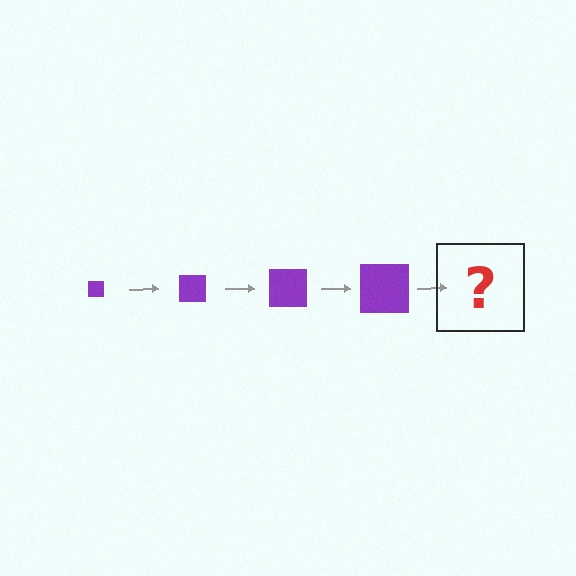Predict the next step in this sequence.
The next step is a purple square, larger than the previous one.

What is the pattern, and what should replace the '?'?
The pattern is that the square gets progressively larger each step. The '?' should be a purple square, larger than the previous one.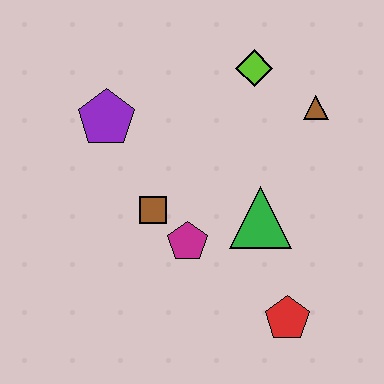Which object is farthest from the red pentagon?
The purple pentagon is farthest from the red pentagon.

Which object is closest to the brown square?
The magenta pentagon is closest to the brown square.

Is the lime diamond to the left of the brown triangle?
Yes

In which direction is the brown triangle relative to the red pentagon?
The brown triangle is above the red pentagon.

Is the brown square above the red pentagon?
Yes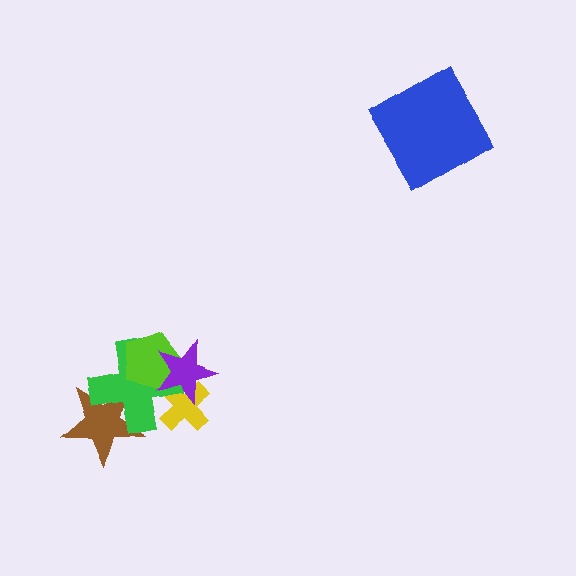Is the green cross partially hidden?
Yes, it is partially covered by another shape.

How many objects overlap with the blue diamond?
0 objects overlap with the blue diamond.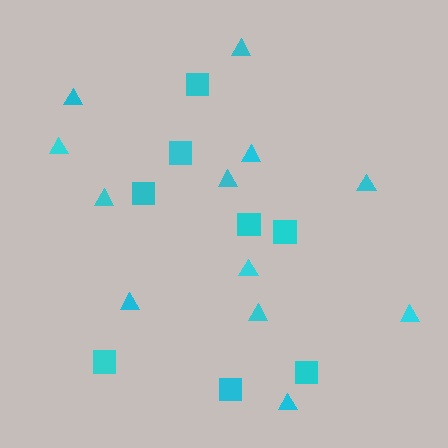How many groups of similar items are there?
There are 2 groups: one group of squares (8) and one group of triangles (12).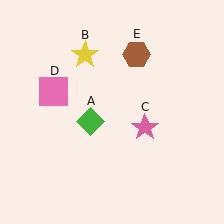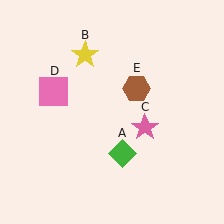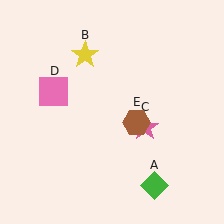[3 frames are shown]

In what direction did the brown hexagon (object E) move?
The brown hexagon (object E) moved down.